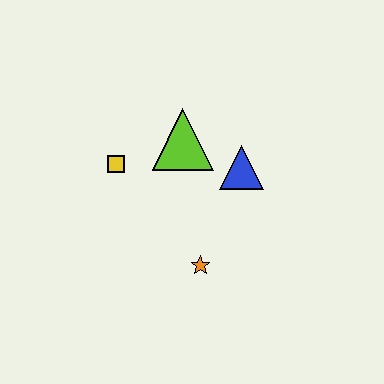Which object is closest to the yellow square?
The lime triangle is closest to the yellow square.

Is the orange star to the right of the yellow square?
Yes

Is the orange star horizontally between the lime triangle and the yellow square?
No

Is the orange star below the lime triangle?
Yes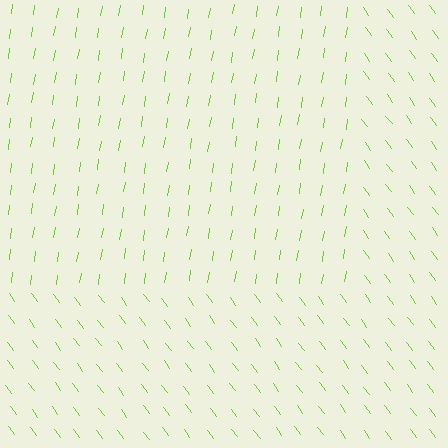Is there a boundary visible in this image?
Yes, there is a texture boundary formed by a change in line orientation.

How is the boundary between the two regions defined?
The boundary is defined purely by a change in line orientation (approximately 45 degrees difference). All lines are the same color and thickness.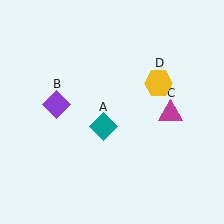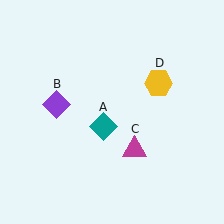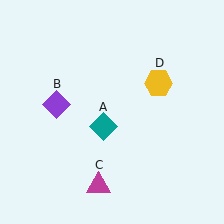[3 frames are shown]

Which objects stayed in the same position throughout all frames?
Teal diamond (object A) and purple diamond (object B) and yellow hexagon (object D) remained stationary.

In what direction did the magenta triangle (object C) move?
The magenta triangle (object C) moved down and to the left.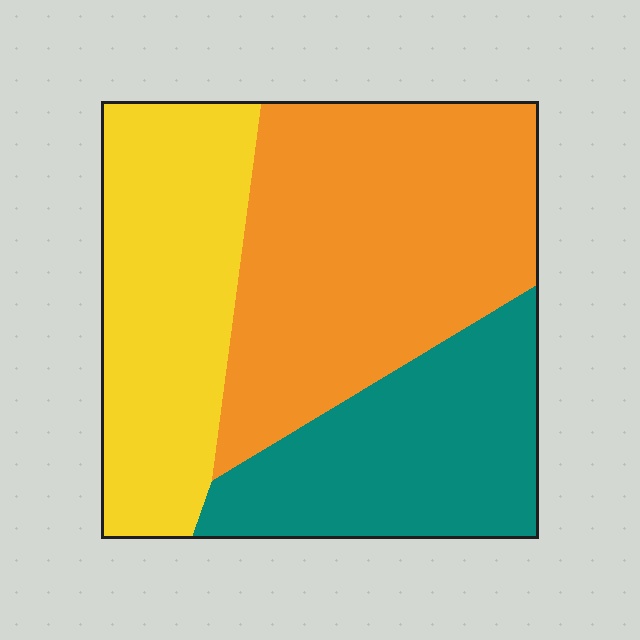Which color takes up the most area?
Orange, at roughly 45%.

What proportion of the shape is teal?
Teal takes up about one quarter (1/4) of the shape.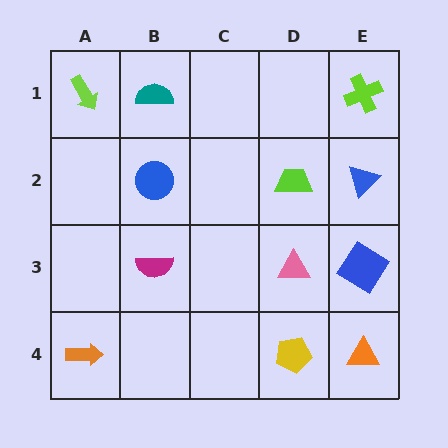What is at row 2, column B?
A blue circle.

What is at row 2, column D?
A lime trapezoid.